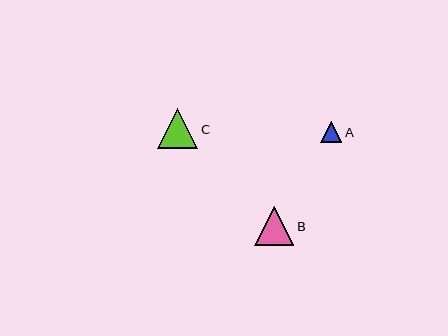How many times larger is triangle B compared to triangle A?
Triangle B is approximately 1.9 times the size of triangle A.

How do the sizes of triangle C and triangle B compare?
Triangle C and triangle B are approximately the same size.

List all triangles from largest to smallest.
From largest to smallest: C, B, A.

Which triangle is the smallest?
Triangle A is the smallest with a size of approximately 21 pixels.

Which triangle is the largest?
Triangle C is the largest with a size of approximately 40 pixels.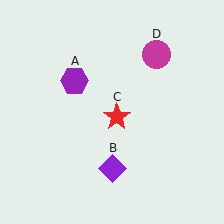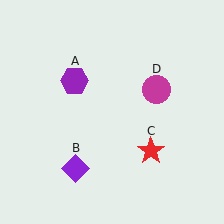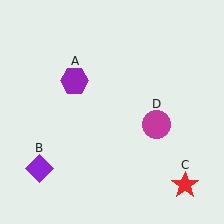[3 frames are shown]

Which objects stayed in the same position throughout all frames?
Purple hexagon (object A) remained stationary.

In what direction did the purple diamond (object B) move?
The purple diamond (object B) moved left.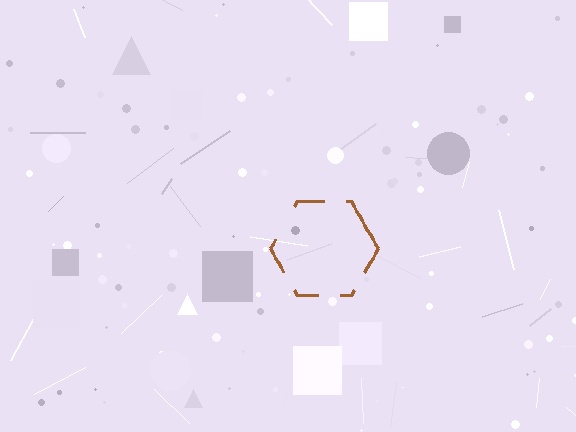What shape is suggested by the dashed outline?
The dashed outline suggests a hexagon.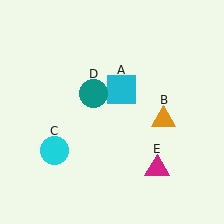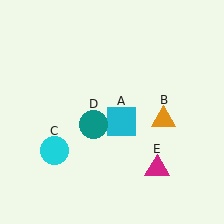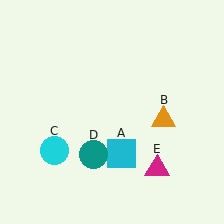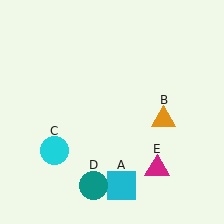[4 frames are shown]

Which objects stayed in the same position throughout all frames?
Orange triangle (object B) and cyan circle (object C) and magenta triangle (object E) remained stationary.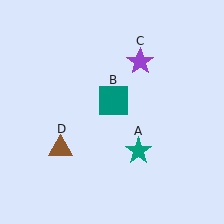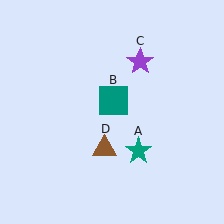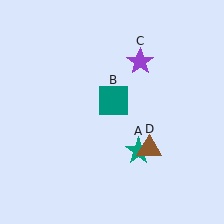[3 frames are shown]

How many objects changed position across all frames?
1 object changed position: brown triangle (object D).